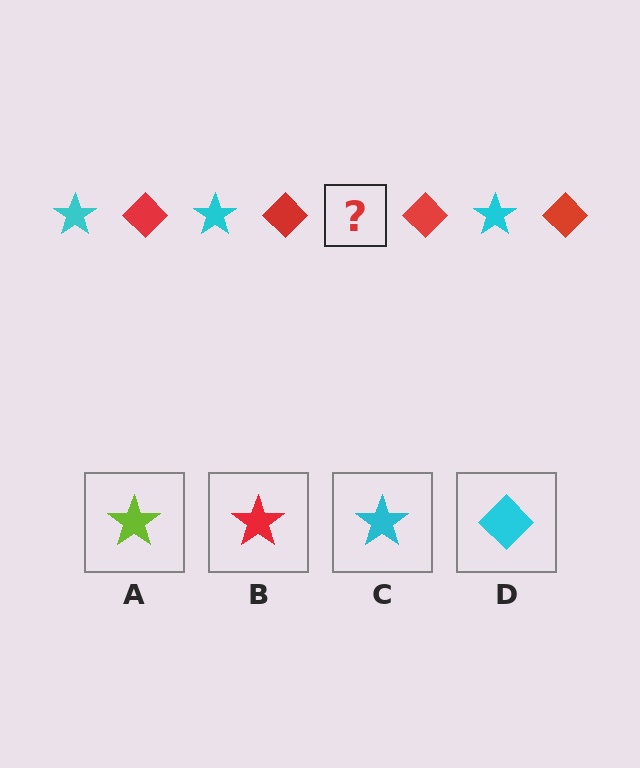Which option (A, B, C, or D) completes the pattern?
C.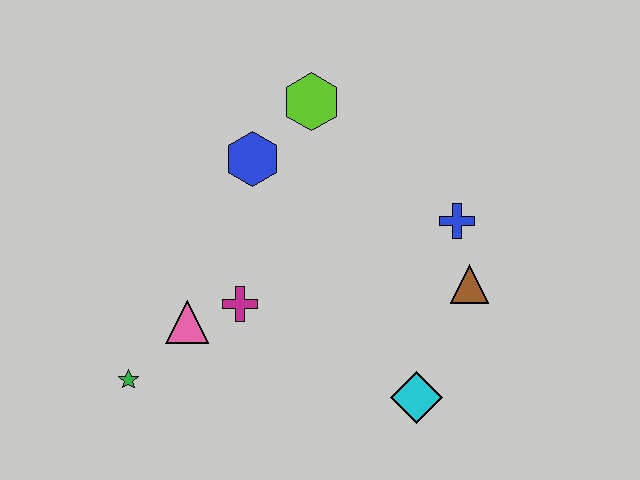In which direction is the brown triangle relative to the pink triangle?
The brown triangle is to the right of the pink triangle.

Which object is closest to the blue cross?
The brown triangle is closest to the blue cross.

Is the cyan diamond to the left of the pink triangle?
No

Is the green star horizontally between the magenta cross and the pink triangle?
No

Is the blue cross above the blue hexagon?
No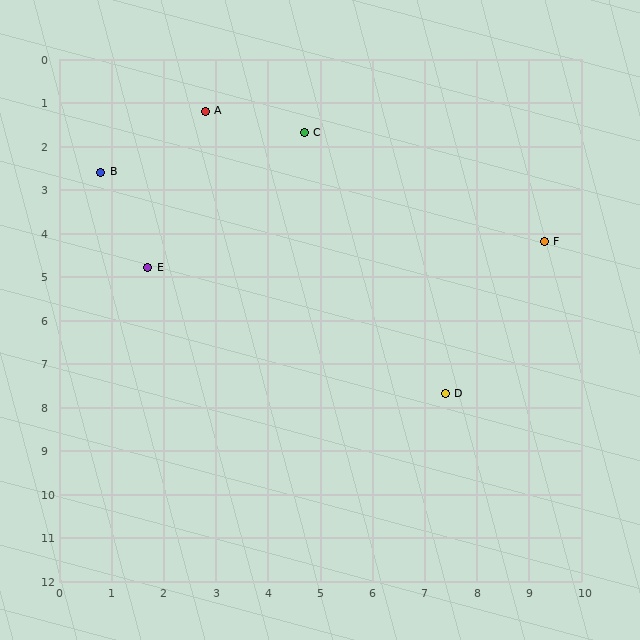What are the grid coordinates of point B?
Point B is at approximately (0.8, 2.6).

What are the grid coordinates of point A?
Point A is at approximately (2.8, 1.2).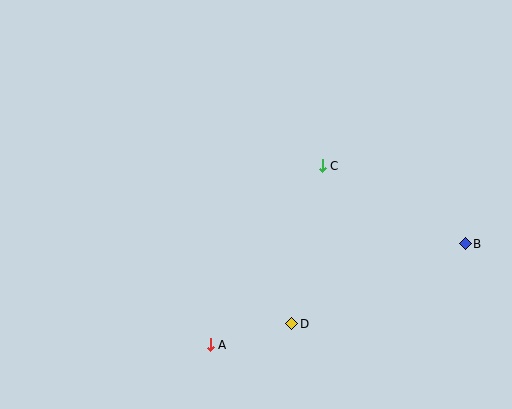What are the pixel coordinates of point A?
Point A is at (210, 345).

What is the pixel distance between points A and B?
The distance between A and B is 274 pixels.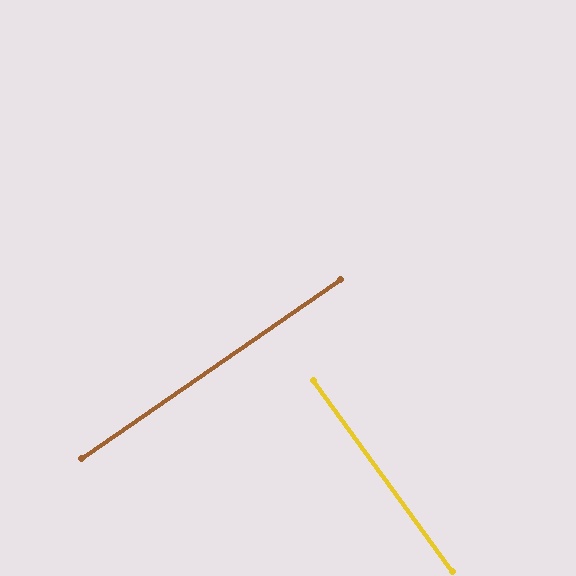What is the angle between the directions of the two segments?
Approximately 89 degrees.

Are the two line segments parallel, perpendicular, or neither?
Perpendicular — they meet at approximately 89°.